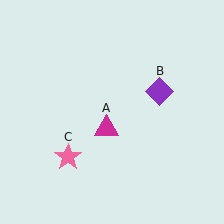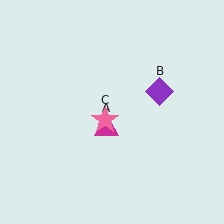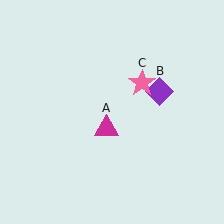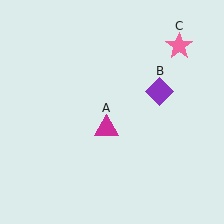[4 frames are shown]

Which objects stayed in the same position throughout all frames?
Magenta triangle (object A) and purple diamond (object B) remained stationary.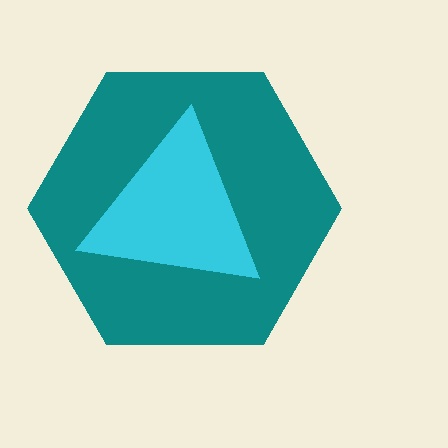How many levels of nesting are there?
2.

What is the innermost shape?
The cyan triangle.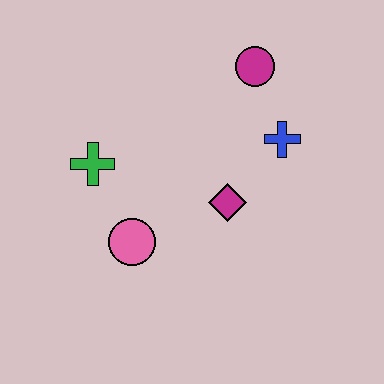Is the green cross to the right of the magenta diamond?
No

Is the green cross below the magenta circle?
Yes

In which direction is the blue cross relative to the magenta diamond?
The blue cross is above the magenta diamond.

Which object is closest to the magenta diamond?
The blue cross is closest to the magenta diamond.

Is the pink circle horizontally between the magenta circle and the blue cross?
No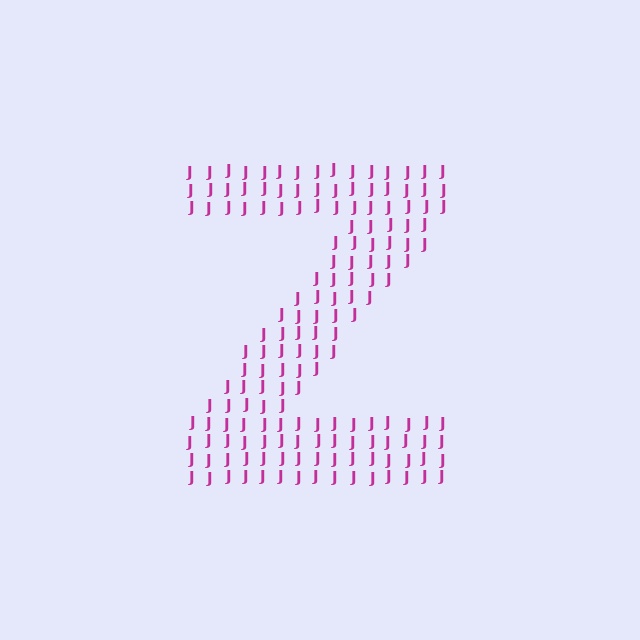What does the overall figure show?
The overall figure shows the letter Z.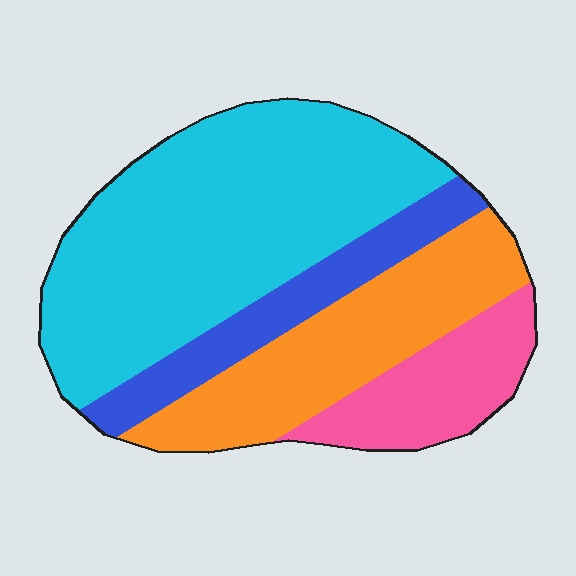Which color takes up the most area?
Cyan, at roughly 50%.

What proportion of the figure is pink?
Pink takes up about one eighth (1/8) of the figure.